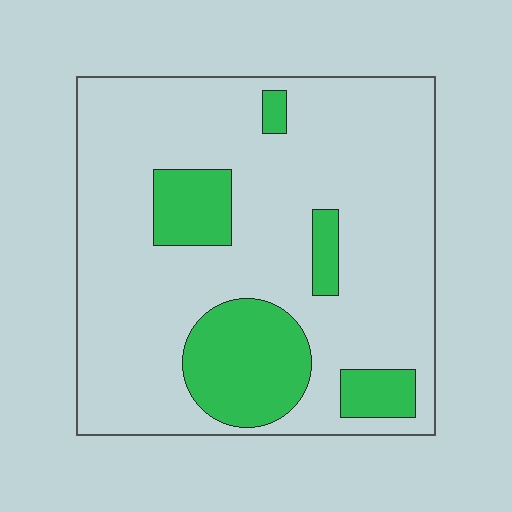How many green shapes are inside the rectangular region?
5.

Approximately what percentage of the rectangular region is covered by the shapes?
Approximately 20%.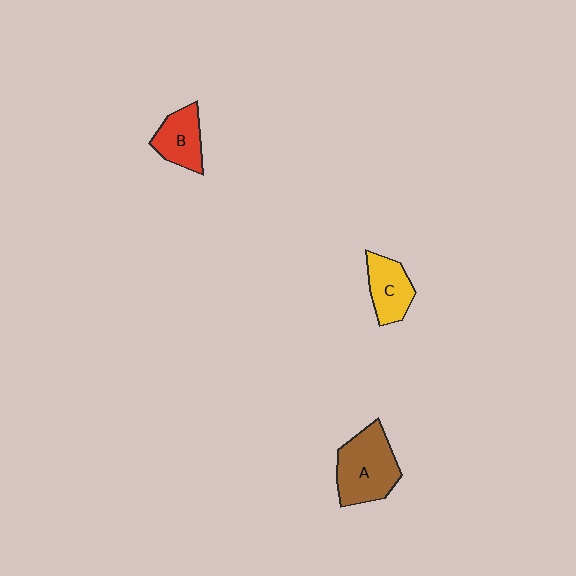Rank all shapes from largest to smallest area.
From largest to smallest: A (brown), C (yellow), B (red).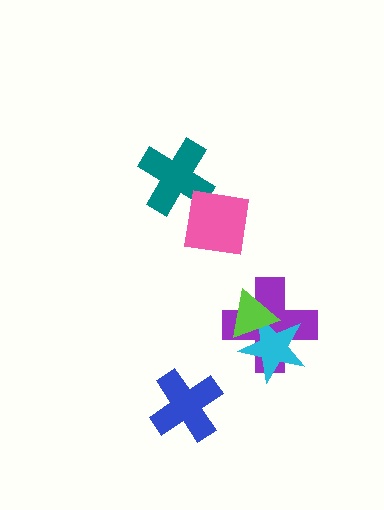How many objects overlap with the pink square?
0 objects overlap with the pink square.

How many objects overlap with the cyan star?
2 objects overlap with the cyan star.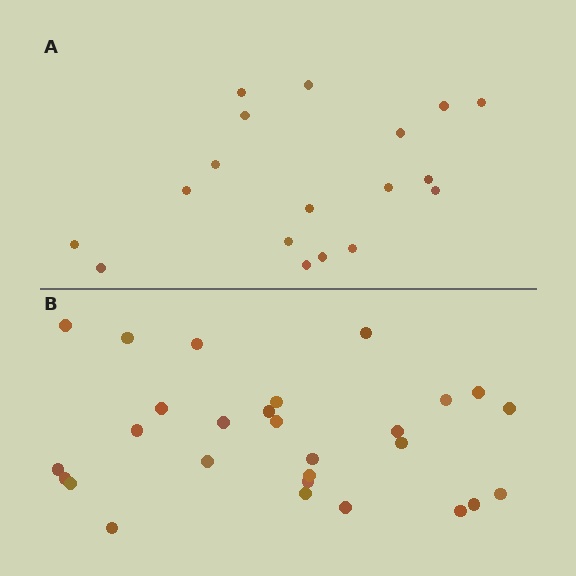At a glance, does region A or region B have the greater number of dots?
Region B (the bottom region) has more dots.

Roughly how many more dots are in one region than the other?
Region B has roughly 10 or so more dots than region A.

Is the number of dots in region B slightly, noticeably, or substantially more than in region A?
Region B has substantially more. The ratio is roughly 1.6 to 1.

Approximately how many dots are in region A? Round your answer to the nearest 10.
About 20 dots. (The exact count is 18, which rounds to 20.)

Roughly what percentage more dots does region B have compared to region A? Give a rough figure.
About 55% more.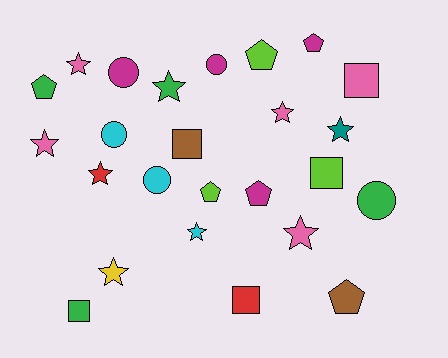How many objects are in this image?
There are 25 objects.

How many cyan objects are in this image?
There are 3 cyan objects.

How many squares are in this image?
There are 5 squares.